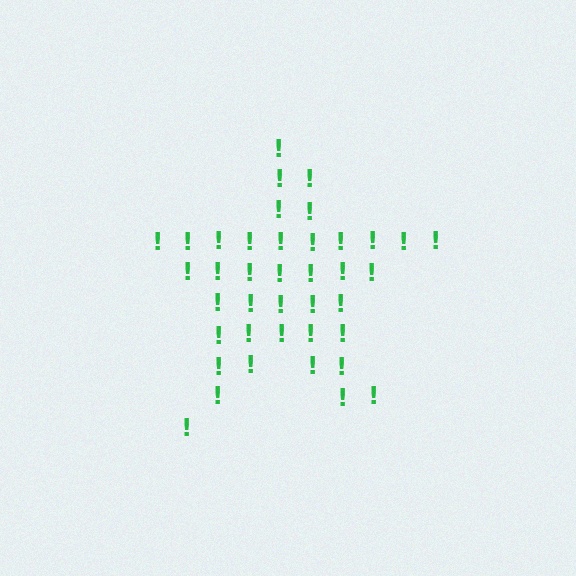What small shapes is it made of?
It is made of small exclamation marks.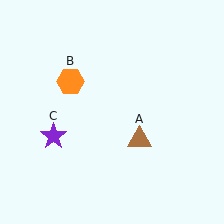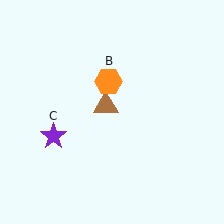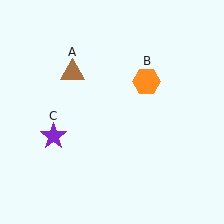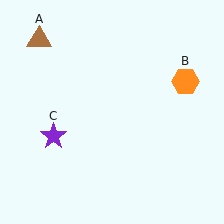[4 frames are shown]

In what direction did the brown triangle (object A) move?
The brown triangle (object A) moved up and to the left.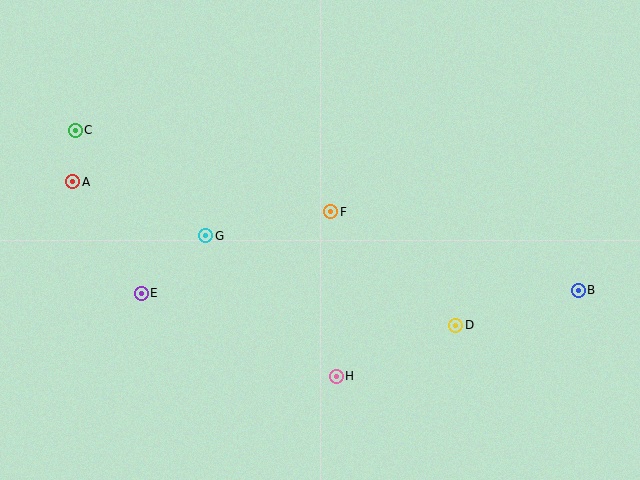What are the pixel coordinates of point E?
Point E is at (141, 293).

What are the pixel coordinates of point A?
Point A is at (73, 182).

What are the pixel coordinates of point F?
Point F is at (331, 212).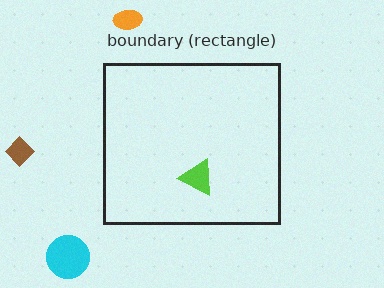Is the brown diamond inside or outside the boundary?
Outside.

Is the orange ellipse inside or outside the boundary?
Outside.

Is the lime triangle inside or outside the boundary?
Inside.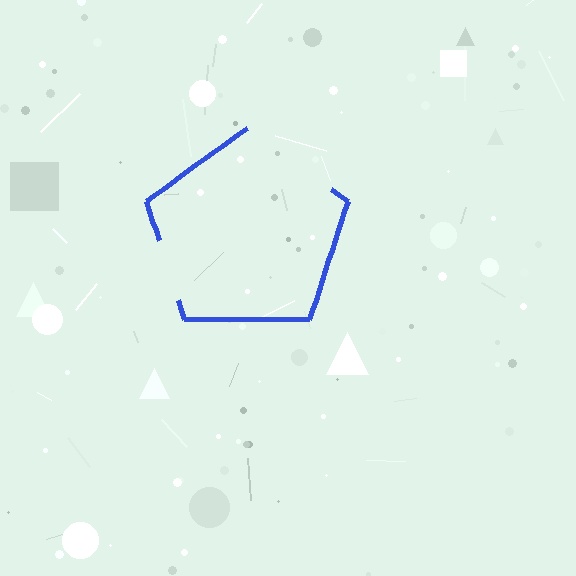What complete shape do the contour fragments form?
The contour fragments form a pentagon.